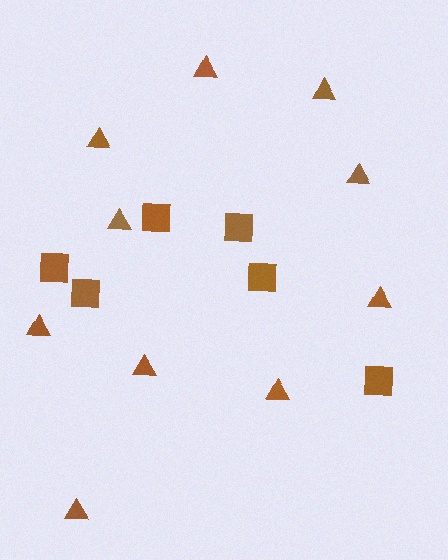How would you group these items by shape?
There are 2 groups: one group of triangles (10) and one group of squares (6).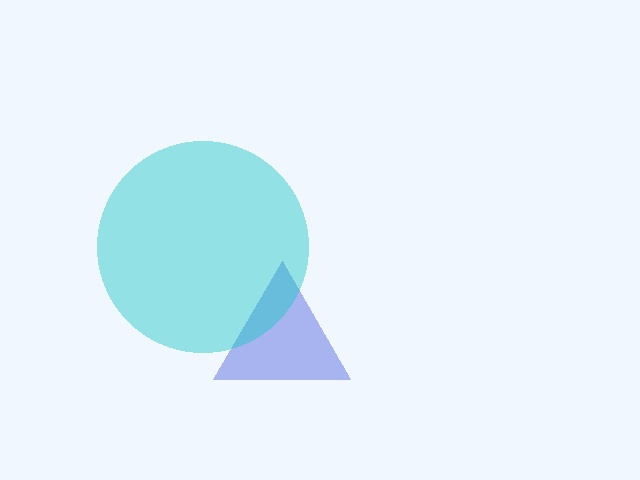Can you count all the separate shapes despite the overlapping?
Yes, there are 2 separate shapes.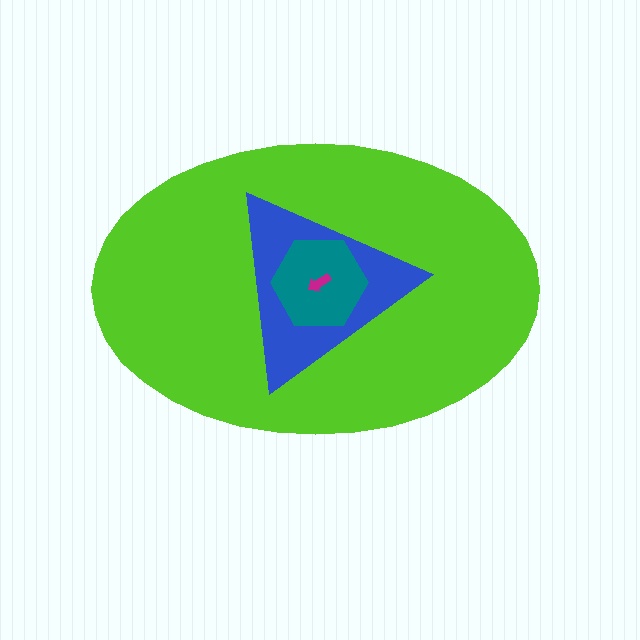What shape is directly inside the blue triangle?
The teal hexagon.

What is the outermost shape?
The lime ellipse.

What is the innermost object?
The magenta arrow.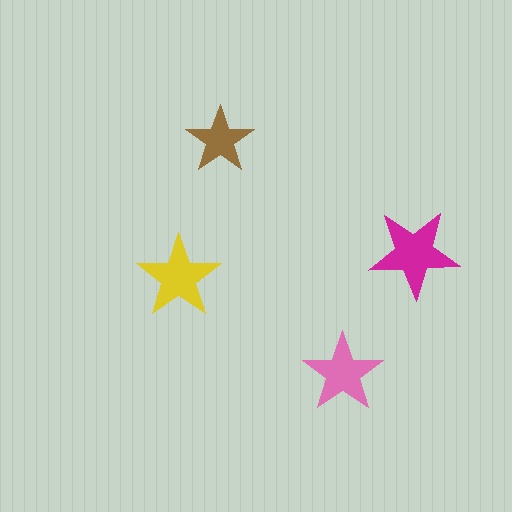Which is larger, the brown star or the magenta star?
The magenta one.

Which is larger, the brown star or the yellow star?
The yellow one.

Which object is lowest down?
The pink star is bottommost.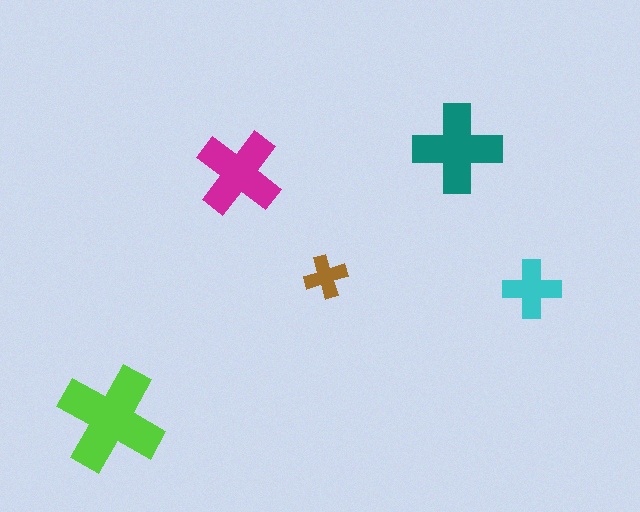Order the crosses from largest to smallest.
the lime one, the teal one, the magenta one, the cyan one, the brown one.